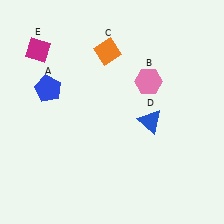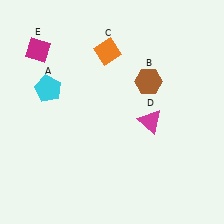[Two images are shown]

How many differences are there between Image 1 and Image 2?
There are 3 differences between the two images.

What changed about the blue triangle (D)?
In Image 1, D is blue. In Image 2, it changed to magenta.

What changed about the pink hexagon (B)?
In Image 1, B is pink. In Image 2, it changed to brown.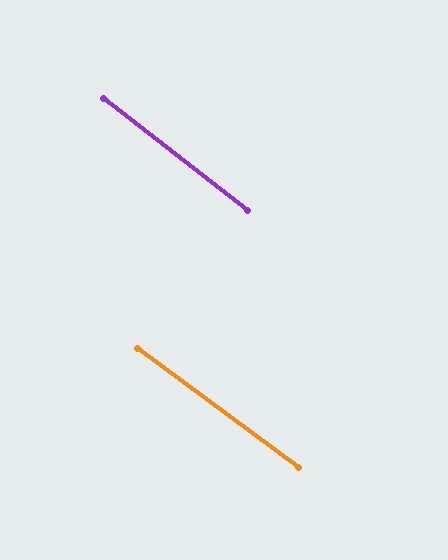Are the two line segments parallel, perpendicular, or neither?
Parallel — their directions differ by only 1.4°.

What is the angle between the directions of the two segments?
Approximately 1 degree.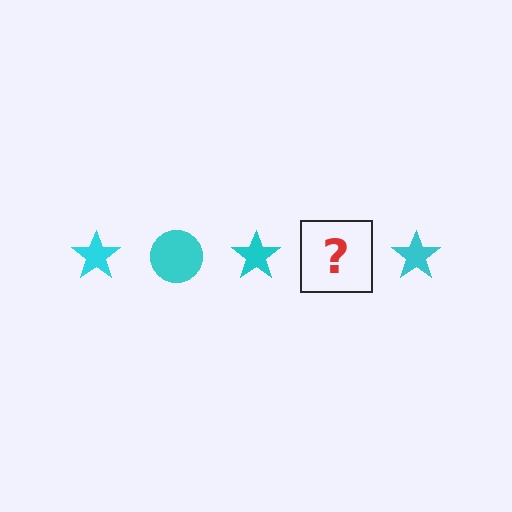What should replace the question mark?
The question mark should be replaced with a cyan circle.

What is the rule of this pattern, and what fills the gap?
The rule is that the pattern cycles through star, circle shapes in cyan. The gap should be filled with a cyan circle.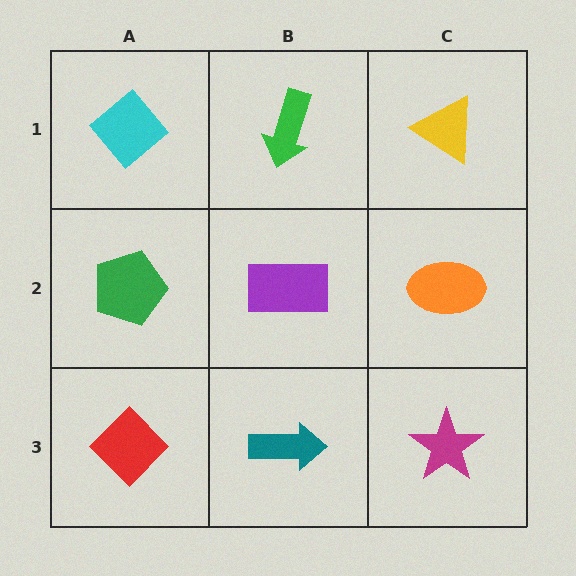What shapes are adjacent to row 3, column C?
An orange ellipse (row 2, column C), a teal arrow (row 3, column B).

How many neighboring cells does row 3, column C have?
2.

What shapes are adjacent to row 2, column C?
A yellow triangle (row 1, column C), a magenta star (row 3, column C), a purple rectangle (row 2, column B).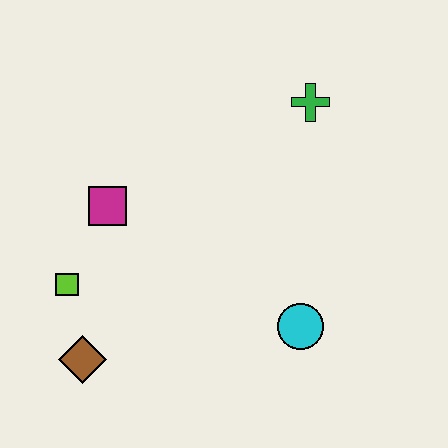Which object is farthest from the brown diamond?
The green cross is farthest from the brown diamond.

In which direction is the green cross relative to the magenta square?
The green cross is to the right of the magenta square.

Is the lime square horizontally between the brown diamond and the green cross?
No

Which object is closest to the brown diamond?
The lime square is closest to the brown diamond.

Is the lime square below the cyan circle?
No